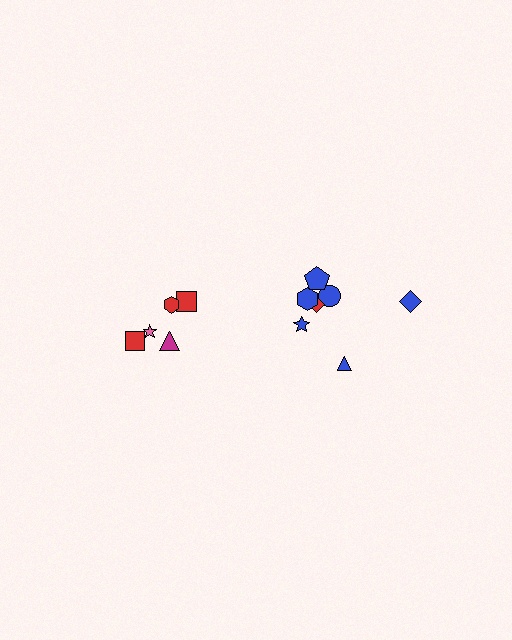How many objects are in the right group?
There are 7 objects.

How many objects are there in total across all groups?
There are 12 objects.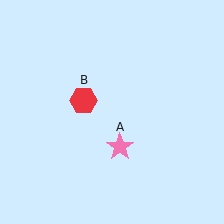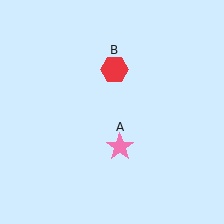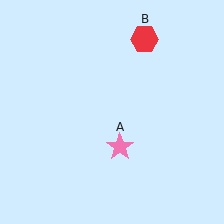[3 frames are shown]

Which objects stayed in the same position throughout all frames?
Pink star (object A) remained stationary.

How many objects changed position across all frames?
1 object changed position: red hexagon (object B).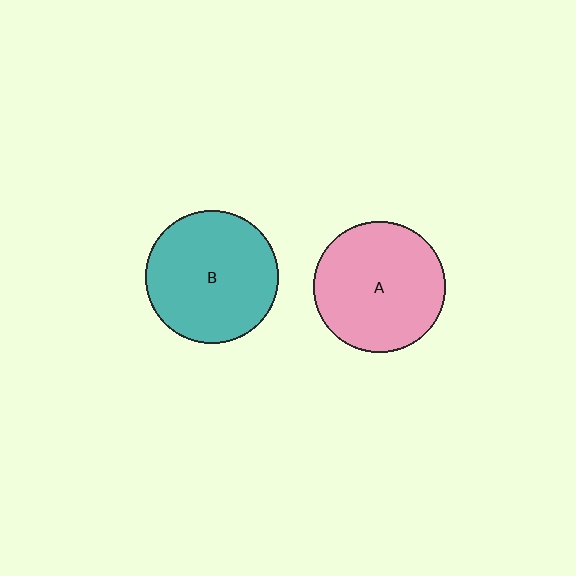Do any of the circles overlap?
No, none of the circles overlap.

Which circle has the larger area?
Circle B (teal).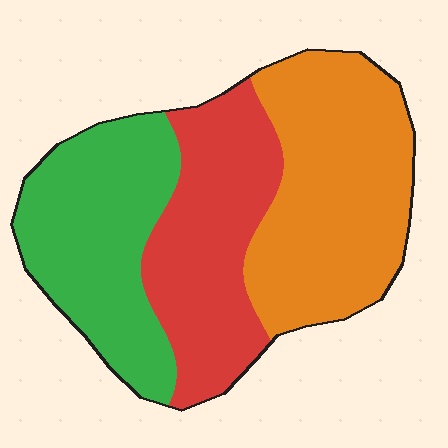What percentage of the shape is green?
Green takes up about one third (1/3) of the shape.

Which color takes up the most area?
Orange, at roughly 40%.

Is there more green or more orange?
Orange.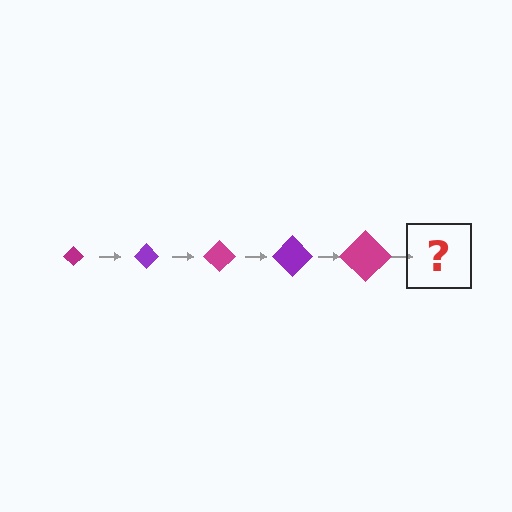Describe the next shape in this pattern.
It should be a purple diamond, larger than the previous one.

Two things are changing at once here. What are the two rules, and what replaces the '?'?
The two rules are that the diamond grows larger each step and the color cycles through magenta and purple. The '?' should be a purple diamond, larger than the previous one.